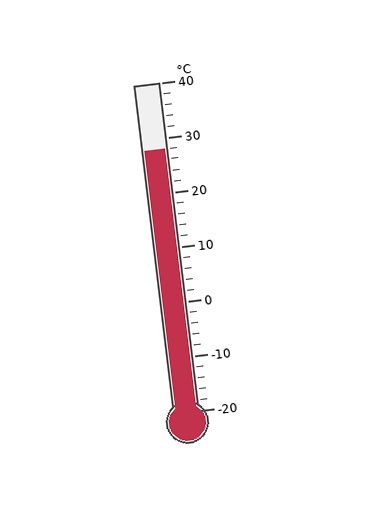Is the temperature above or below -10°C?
The temperature is above -10°C.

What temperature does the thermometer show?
The thermometer shows approximately 28°C.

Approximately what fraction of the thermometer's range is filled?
The thermometer is filled to approximately 80% of its range.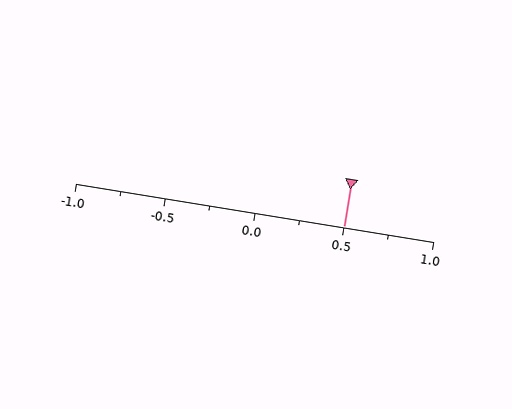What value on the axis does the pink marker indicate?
The marker indicates approximately 0.5.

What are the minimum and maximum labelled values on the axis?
The axis runs from -1.0 to 1.0.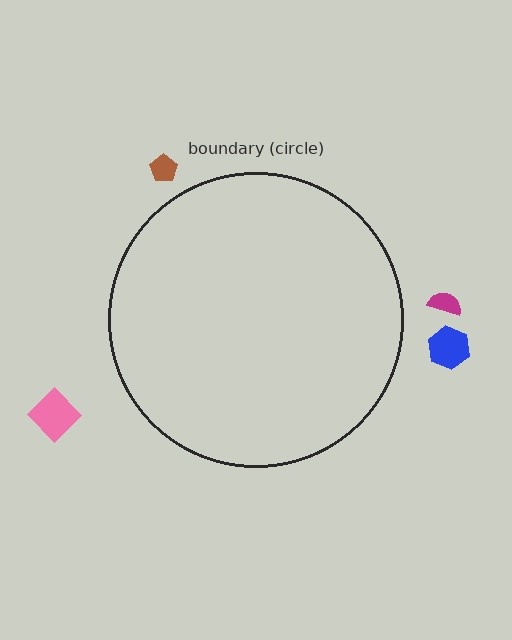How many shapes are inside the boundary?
0 inside, 4 outside.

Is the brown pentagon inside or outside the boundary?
Outside.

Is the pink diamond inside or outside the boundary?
Outside.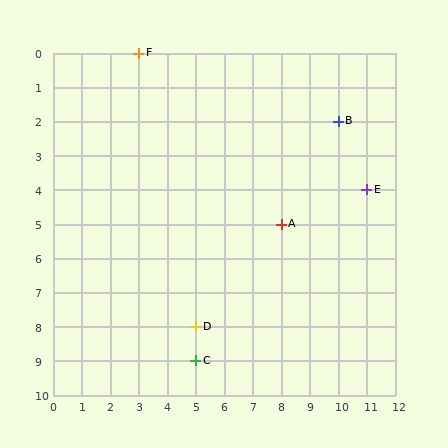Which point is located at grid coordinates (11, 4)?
Point E is at (11, 4).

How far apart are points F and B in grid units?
Points F and B are 7 columns and 2 rows apart (about 7.3 grid units diagonally).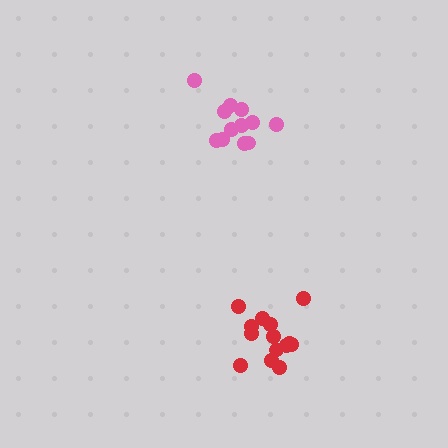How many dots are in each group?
Group 1: 14 dots, Group 2: 12 dots (26 total).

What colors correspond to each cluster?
The clusters are colored: red, pink.